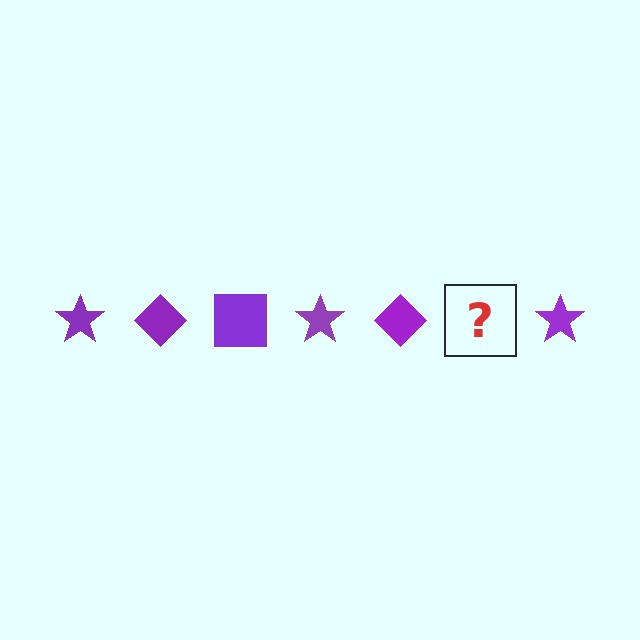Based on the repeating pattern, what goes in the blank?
The blank should be a purple square.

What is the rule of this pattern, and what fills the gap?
The rule is that the pattern cycles through star, diamond, square shapes in purple. The gap should be filled with a purple square.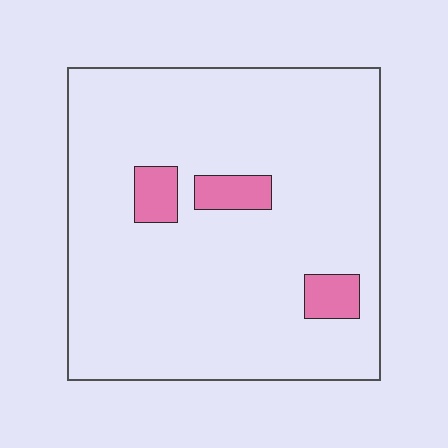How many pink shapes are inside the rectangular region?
3.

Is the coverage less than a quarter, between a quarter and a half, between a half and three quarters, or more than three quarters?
Less than a quarter.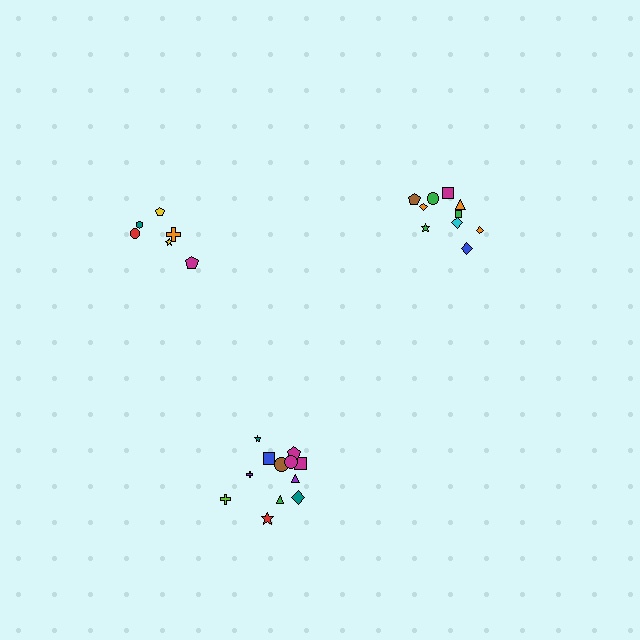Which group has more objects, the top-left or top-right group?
The top-right group.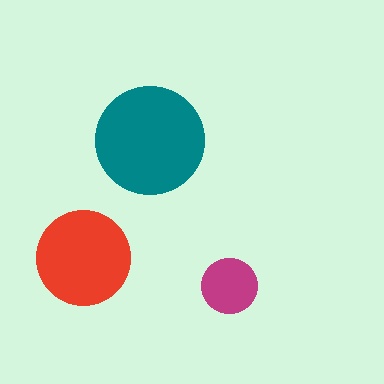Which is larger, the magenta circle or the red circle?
The red one.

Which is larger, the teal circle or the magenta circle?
The teal one.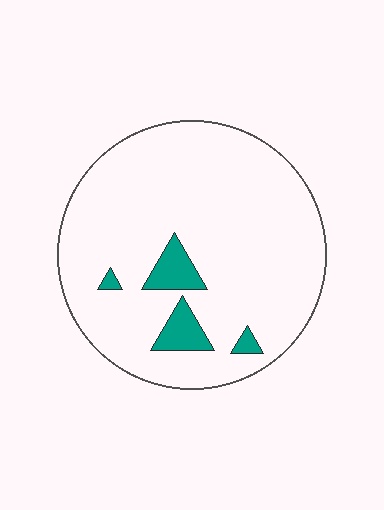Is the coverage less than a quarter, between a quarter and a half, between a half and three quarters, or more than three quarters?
Less than a quarter.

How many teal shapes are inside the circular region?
4.